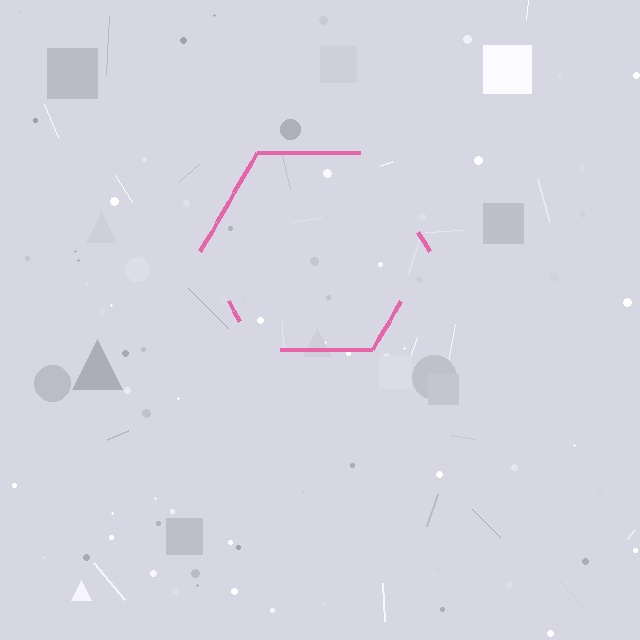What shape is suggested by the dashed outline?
The dashed outline suggests a hexagon.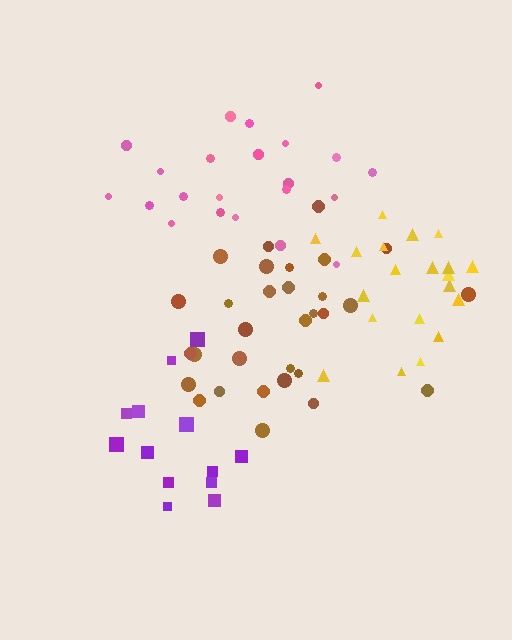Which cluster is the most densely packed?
Yellow.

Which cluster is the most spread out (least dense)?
Pink.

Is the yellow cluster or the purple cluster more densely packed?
Yellow.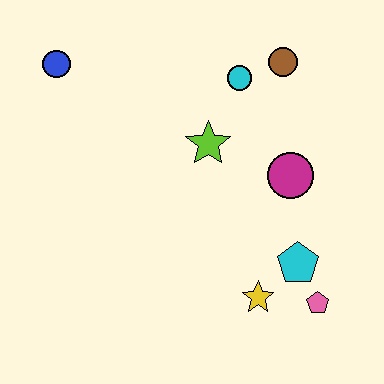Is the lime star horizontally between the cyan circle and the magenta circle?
No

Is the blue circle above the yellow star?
Yes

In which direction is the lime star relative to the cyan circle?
The lime star is below the cyan circle.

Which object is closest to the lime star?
The cyan circle is closest to the lime star.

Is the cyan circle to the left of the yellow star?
Yes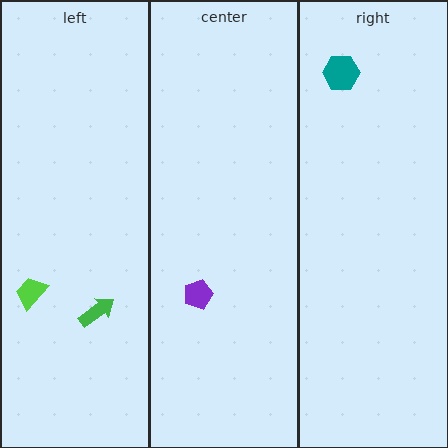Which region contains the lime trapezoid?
The left region.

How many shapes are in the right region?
1.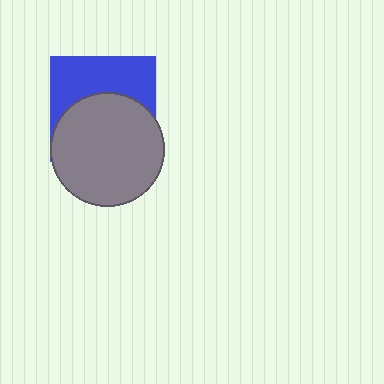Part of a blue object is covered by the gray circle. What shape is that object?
It is a square.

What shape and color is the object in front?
The object in front is a gray circle.